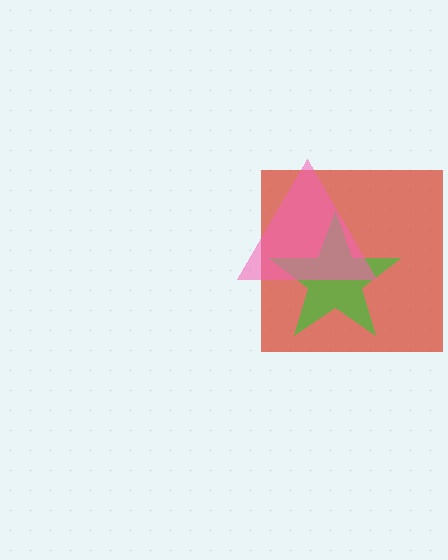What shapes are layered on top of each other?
The layered shapes are: a red square, a green star, a pink triangle.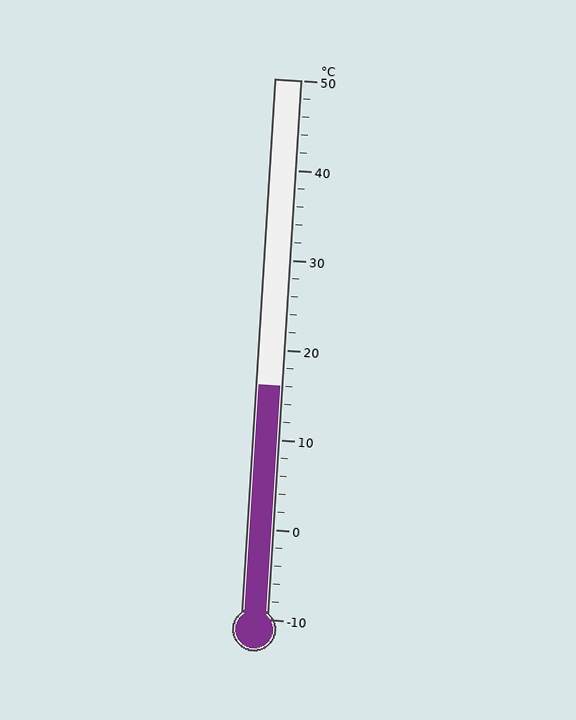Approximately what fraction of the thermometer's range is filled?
The thermometer is filled to approximately 45% of its range.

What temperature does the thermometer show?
The thermometer shows approximately 16°C.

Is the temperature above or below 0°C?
The temperature is above 0°C.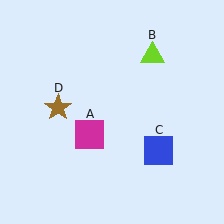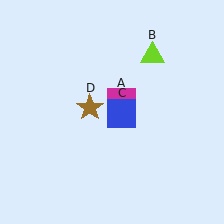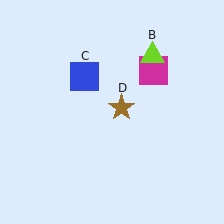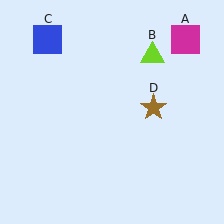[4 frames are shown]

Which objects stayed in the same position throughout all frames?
Lime triangle (object B) remained stationary.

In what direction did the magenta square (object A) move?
The magenta square (object A) moved up and to the right.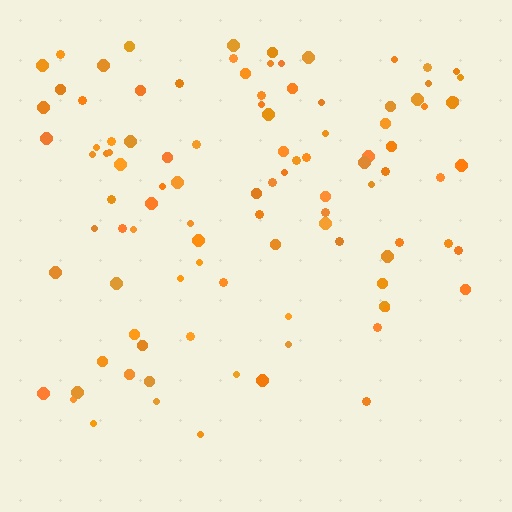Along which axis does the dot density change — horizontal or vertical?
Vertical.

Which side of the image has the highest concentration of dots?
The top.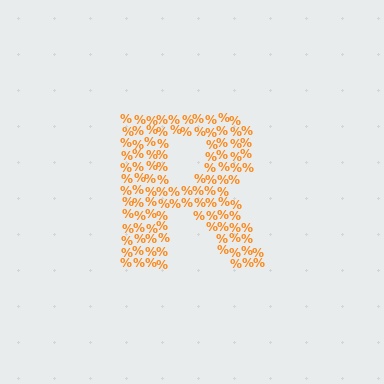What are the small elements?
The small elements are percent signs.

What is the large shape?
The large shape is the letter R.